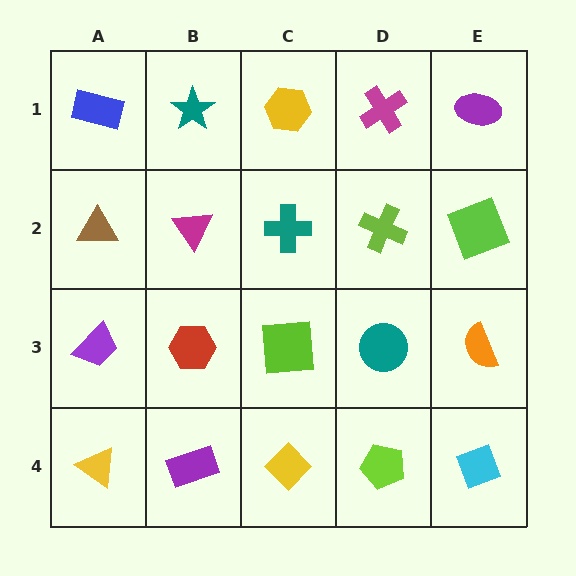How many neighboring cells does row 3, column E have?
3.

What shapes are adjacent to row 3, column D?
A lime cross (row 2, column D), a lime pentagon (row 4, column D), a lime square (row 3, column C), an orange semicircle (row 3, column E).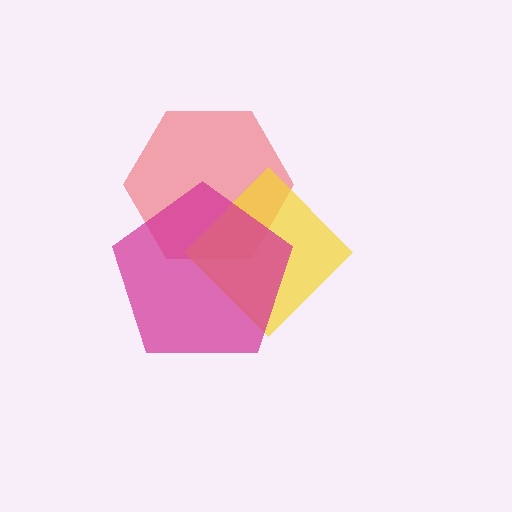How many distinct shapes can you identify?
There are 3 distinct shapes: a red hexagon, a yellow diamond, a magenta pentagon.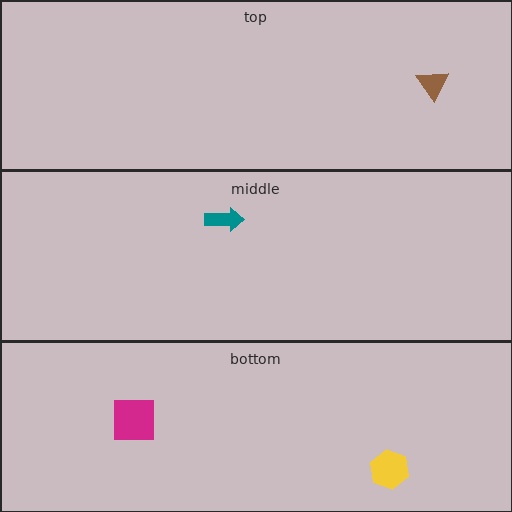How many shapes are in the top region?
1.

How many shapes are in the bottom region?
2.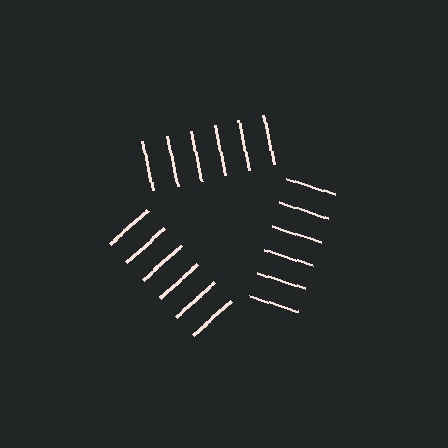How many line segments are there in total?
18 — 6 along each of the 3 edges.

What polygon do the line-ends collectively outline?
An illusory triangle — the line segments terminate on its edges but no continuous stroke is drawn.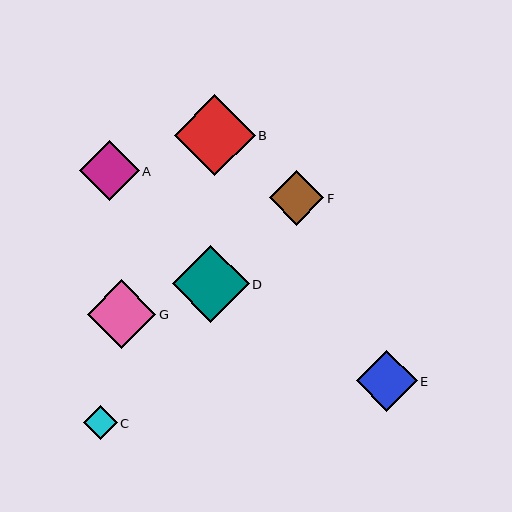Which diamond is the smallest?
Diamond C is the smallest with a size of approximately 34 pixels.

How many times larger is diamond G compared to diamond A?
Diamond G is approximately 1.2 times the size of diamond A.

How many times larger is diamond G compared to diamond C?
Diamond G is approximately 2.0 times the size of diamond C.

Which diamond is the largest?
Diamond B is the largest with a size of approximately 81 pixels.